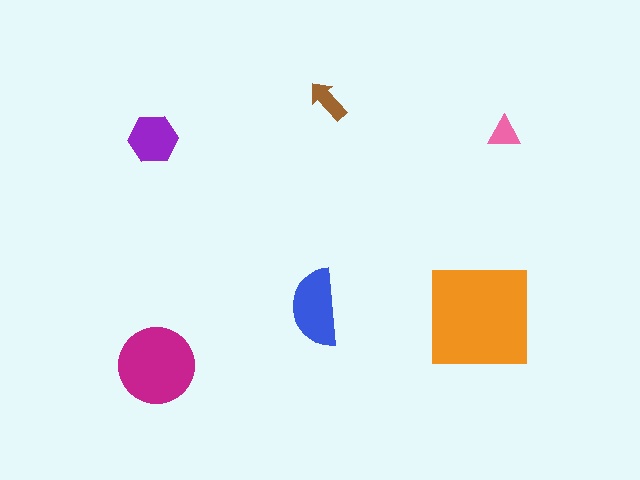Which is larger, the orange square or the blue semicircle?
The orange square.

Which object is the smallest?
The pink triangle.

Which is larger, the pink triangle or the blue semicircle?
The blue semicircle.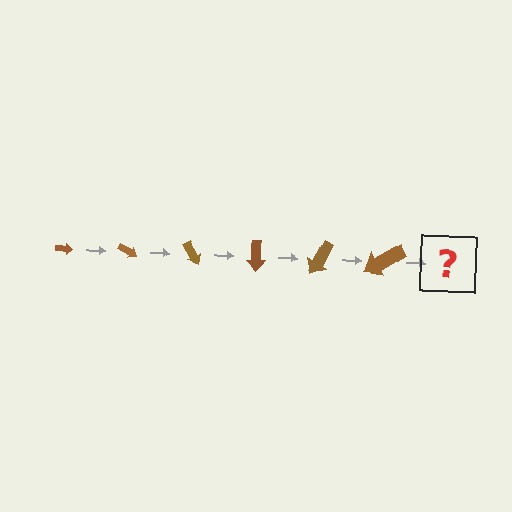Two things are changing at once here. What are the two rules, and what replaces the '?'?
The two rules are that the arrow grows larger each step and it rotates 30 degrees each step. The '?' should be an arrow, larger than the previous one and rotated 180 degrees from the start.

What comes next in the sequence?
The next element should be an arrow, larger than the previous one and rotated 180 degrees from the start.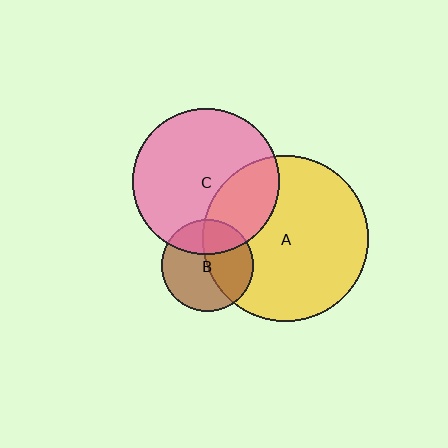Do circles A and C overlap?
Yes.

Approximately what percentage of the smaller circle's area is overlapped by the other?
Approximately 30%.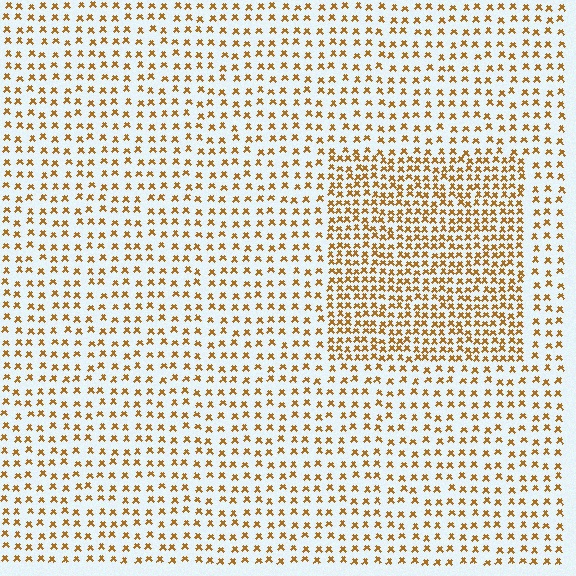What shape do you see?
I see a rectangle.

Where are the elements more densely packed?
The elements are more densely packed inside the rectangle boundary.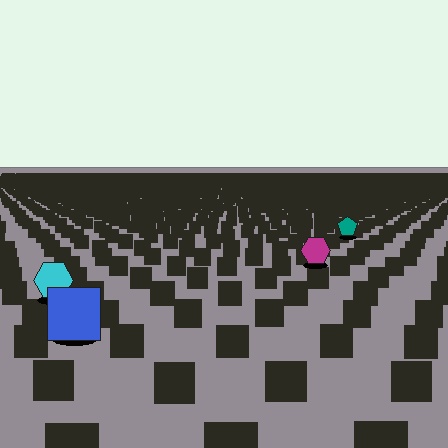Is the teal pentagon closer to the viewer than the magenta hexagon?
No. The magenta hexagon is closer — you can tell from the texture gradient: the ground texture is coarser near it.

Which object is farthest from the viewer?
The teal pentagon is farthest from the viewer. It appears smaller and the ground texture around it is denser.